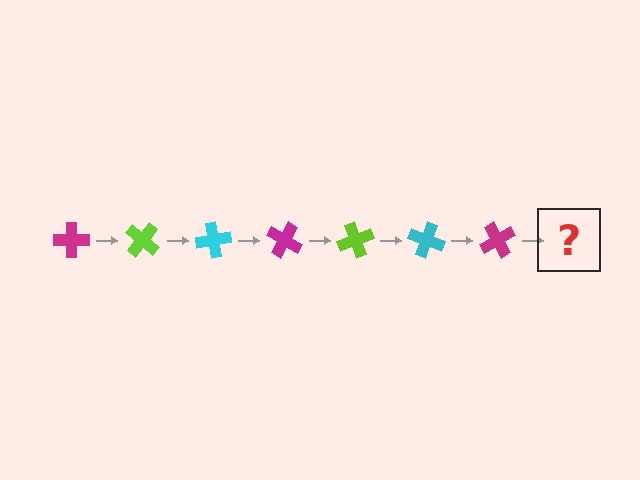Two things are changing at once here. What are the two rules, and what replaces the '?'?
The two rules are that it rotates 40 degrees each step and the color cycles through magenta, lime, and cyan. The '?' should be a lime cross, rotated 280 degrees from the start.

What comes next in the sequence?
The next element should be a lime cross, rotated 280 degrees from the start.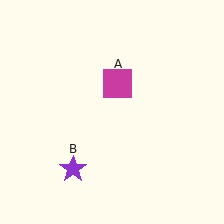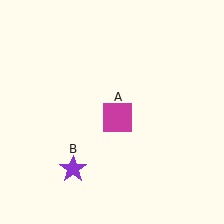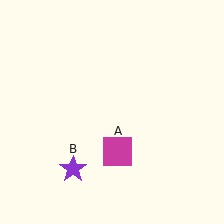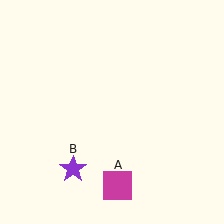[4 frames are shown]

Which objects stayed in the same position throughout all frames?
Purple star (object B) remained stationary.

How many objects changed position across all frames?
1 object changed position: magenta square (object A).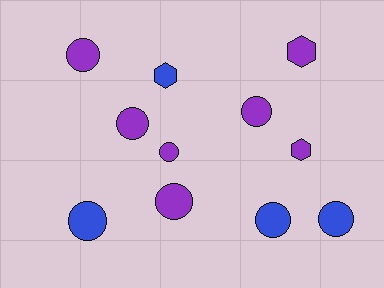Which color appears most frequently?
Purple, with 7 objects.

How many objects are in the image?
There are 11 objects.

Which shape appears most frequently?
Circle, with 8 objects.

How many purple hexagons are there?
There are 2 purple hexagons.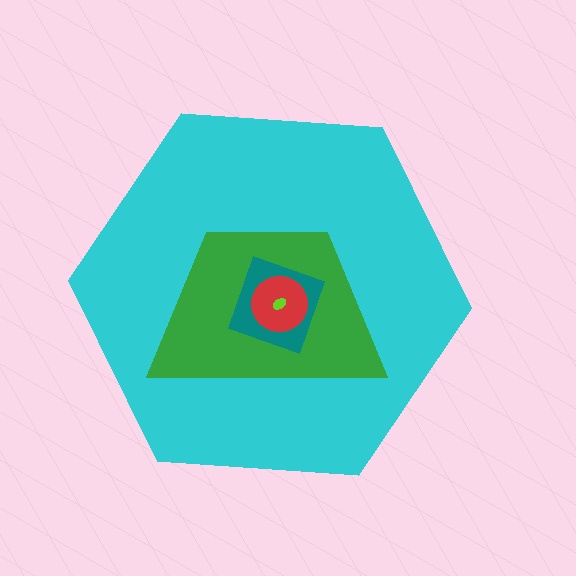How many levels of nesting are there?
5.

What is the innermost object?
The lime ellipse.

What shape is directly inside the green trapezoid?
The teal diamond.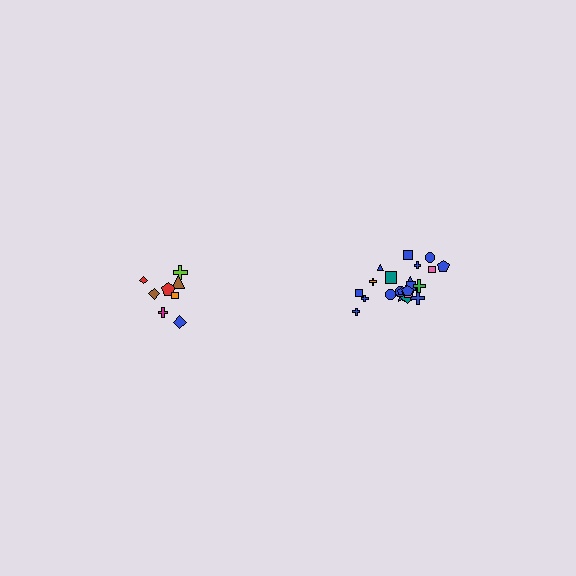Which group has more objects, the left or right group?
The right group.